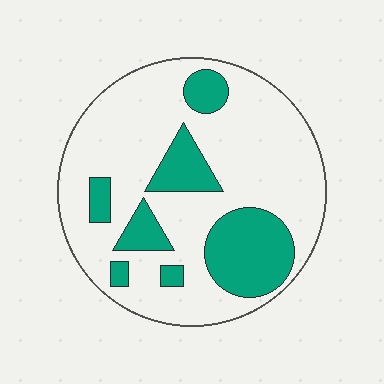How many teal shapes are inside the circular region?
7.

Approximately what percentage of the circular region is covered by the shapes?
Approximately 25%.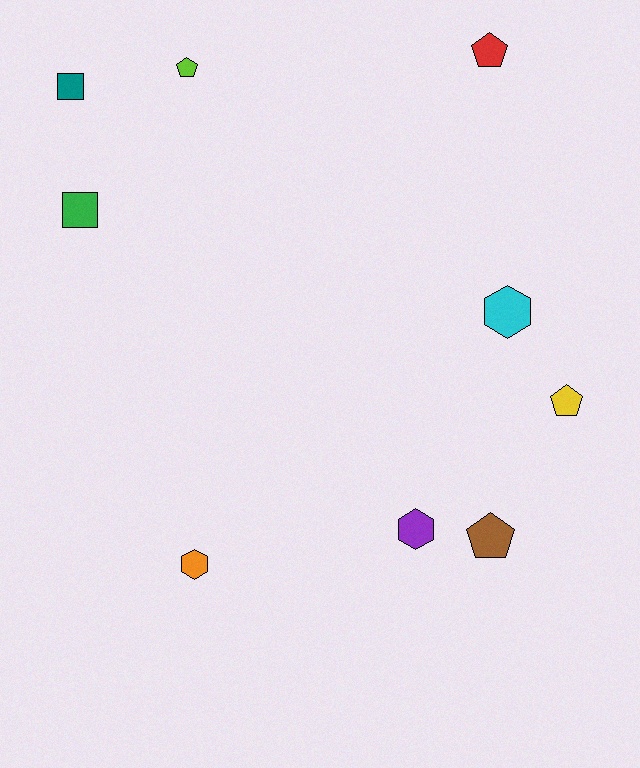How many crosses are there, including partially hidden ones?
There are no crosses.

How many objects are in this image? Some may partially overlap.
There are 9 objects.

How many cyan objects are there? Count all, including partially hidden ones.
There is 1 cyan object.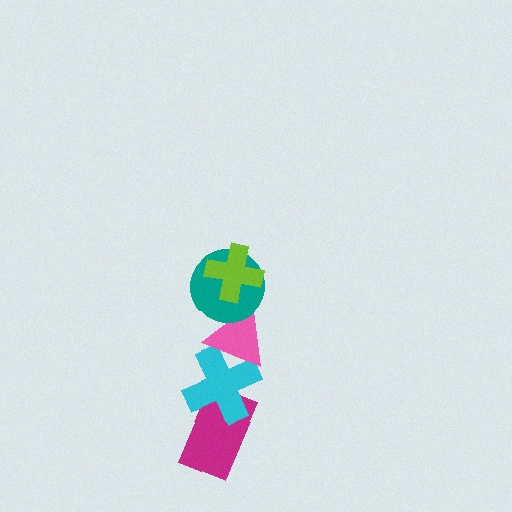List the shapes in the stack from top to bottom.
From top to bottom: the lime cross, the teal circle, the pink triangle, the cyan cross, the magenta rectangle.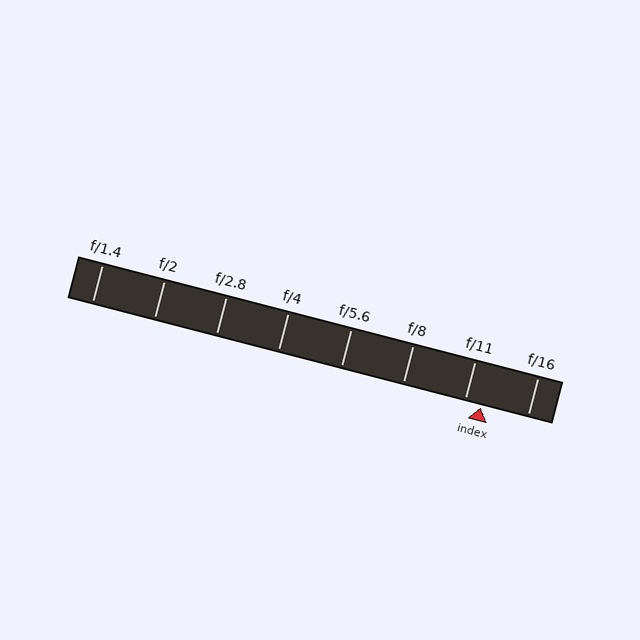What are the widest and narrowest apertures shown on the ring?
The widest aperture shown is f/1.4 and the narrowest is f/16.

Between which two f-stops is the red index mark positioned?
The index mark is between f/11 and f/16.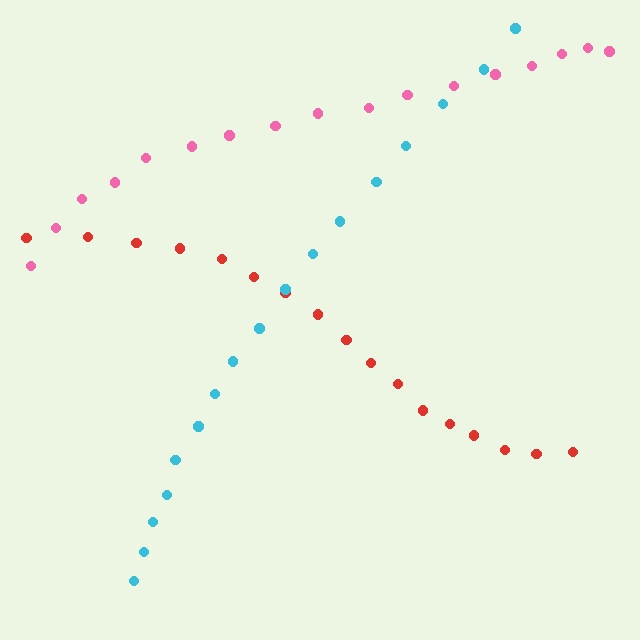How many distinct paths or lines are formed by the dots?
There are 3 distinct paths.